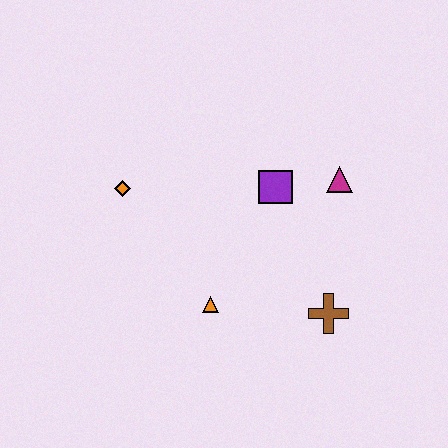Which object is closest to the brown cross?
The orange triangle is closest to the brown cross.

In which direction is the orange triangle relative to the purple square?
The orange triangle is below the purple square.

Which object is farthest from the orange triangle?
The magenta triangle is farthest from the orange triangle.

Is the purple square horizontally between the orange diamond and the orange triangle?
No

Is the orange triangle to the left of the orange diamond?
No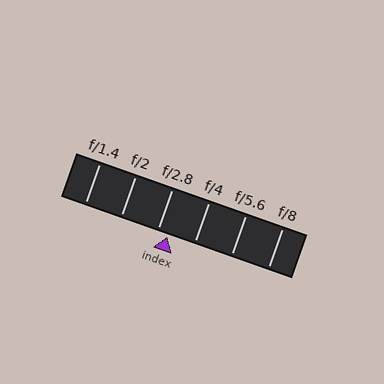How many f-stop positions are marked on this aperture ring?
There are 6 f-stop positions marked.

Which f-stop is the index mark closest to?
The index mark is closest to f/2.8.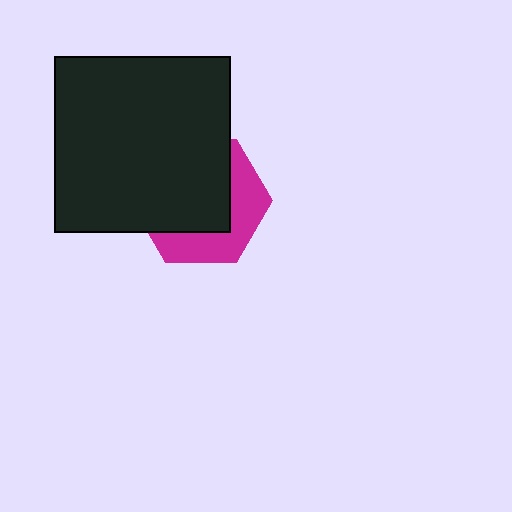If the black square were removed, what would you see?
You would see the complete magenta hexagon.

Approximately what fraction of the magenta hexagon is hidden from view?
Roughly 62% of the magenta hexagon is hidden behind the black square.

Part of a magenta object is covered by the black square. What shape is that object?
It is a hexagon.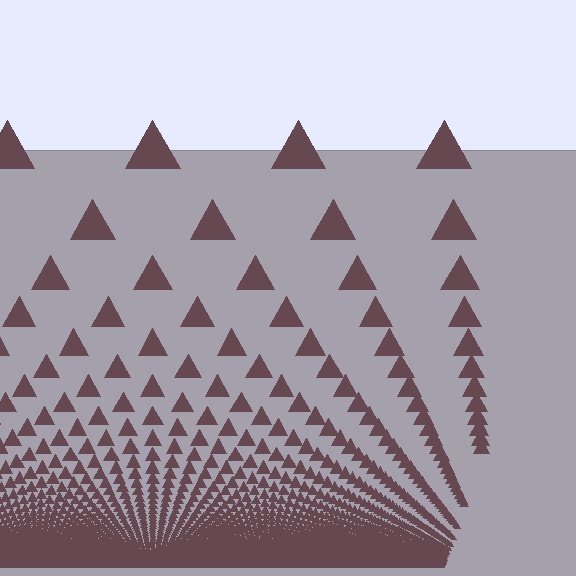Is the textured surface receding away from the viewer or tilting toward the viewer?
The surface appears to tilt toward the viewer. Texture elements get larger and sparser toward the top.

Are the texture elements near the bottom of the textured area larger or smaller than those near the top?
Smaller. The gradient is inverted — elements near the bottom are smaller and denser.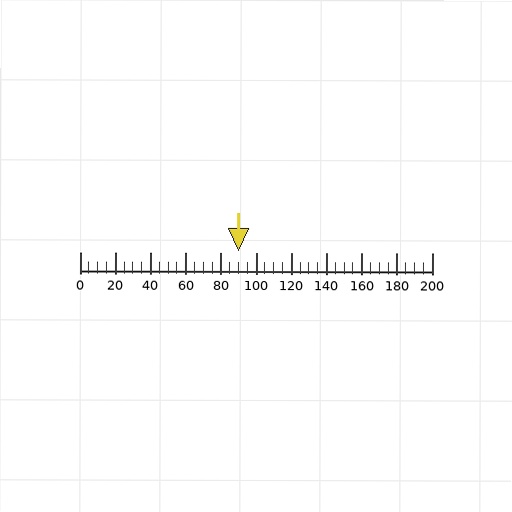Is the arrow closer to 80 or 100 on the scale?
The arrow is closer to 100.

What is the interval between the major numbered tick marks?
The major tick marks are spaced 20 units apart.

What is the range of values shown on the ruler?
The ruler shows values from 0 to 200.